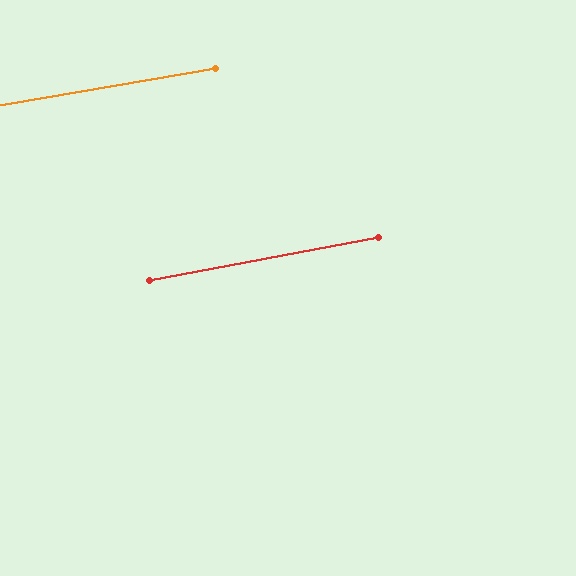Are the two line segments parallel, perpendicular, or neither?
Parallel — their directions differ by only 1.0°.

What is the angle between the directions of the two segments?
Approximately 1 degree.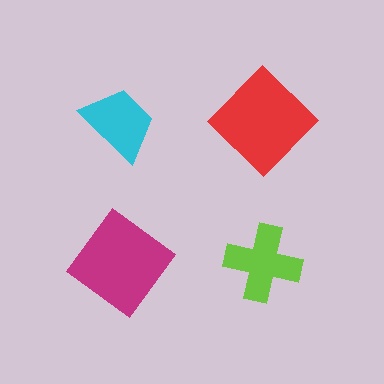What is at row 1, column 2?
A red diamond.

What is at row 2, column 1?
A magenta diamond.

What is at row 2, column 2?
A lime cross.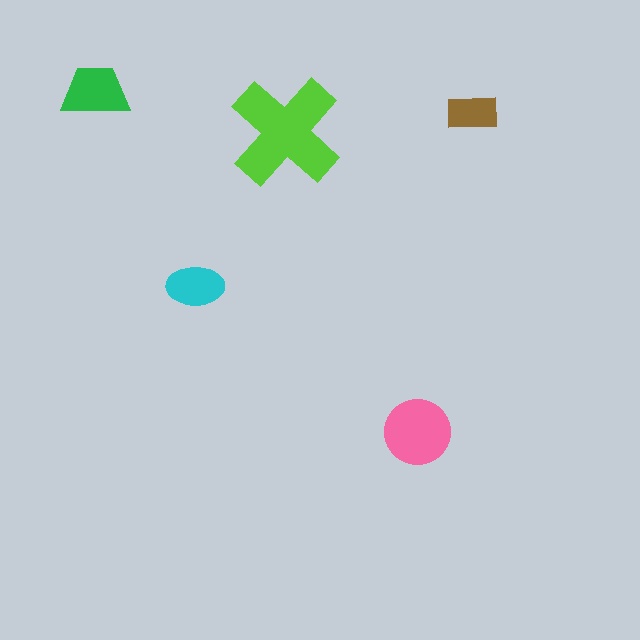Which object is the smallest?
The brown rectangle.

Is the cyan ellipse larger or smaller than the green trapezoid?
Smaller.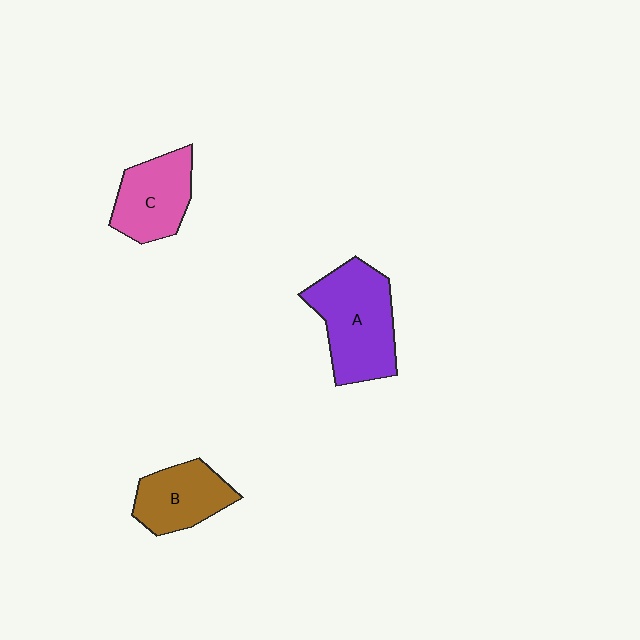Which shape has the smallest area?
Shape B (brown).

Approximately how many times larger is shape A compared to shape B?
Approximately 1.5 times.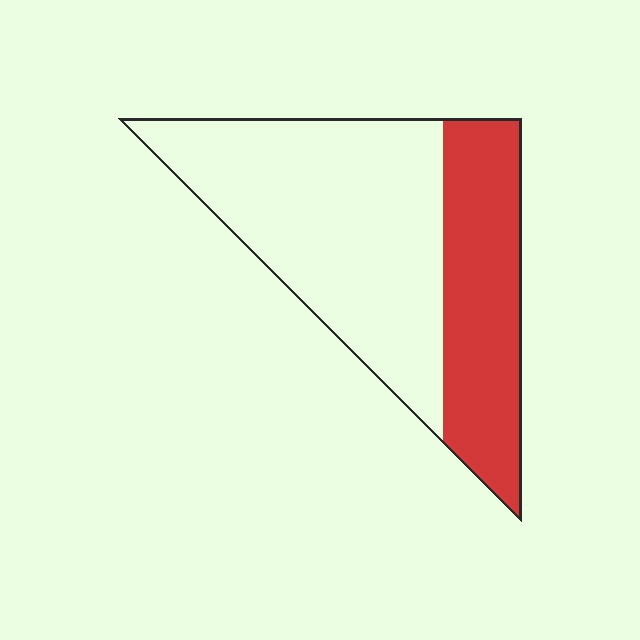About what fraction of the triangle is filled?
About one third (1/3).